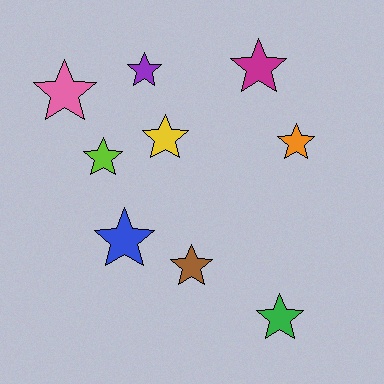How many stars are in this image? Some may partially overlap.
There are 9 stars.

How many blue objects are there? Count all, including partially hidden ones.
There is 1 blue object.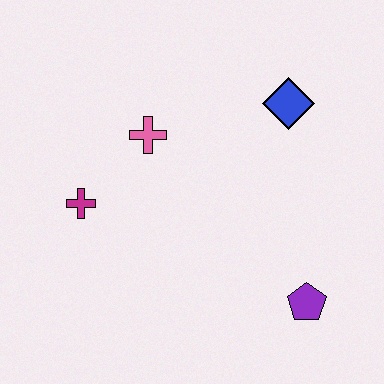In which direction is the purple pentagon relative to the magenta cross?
The purple pentagon is to the right of the magenta cross.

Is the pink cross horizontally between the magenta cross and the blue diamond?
Yes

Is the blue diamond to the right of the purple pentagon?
No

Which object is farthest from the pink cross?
The purple pentagon is farthest from the pink cross.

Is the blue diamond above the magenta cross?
Yes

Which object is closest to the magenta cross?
The pink cross is closest to the magenta cross.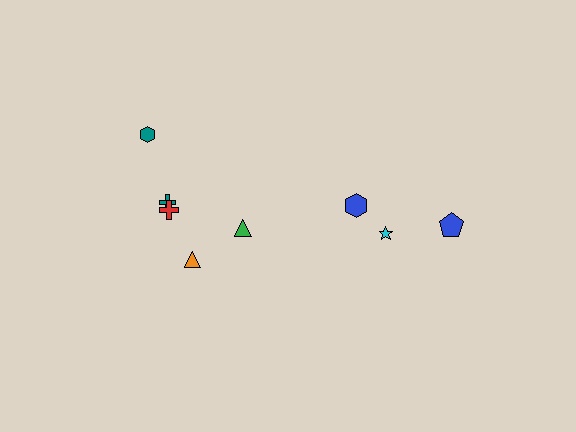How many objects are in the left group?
There are 5 objects.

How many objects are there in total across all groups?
There are 8 objects.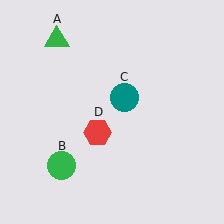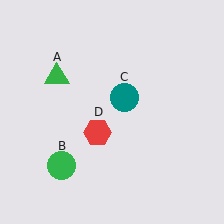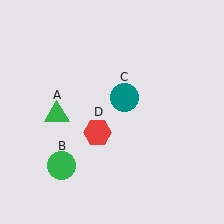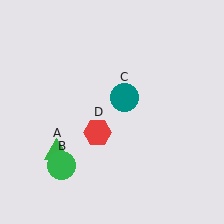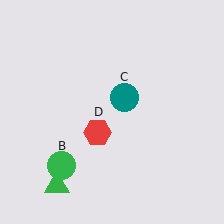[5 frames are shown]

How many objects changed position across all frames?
1 object changed position: green triangle (object A).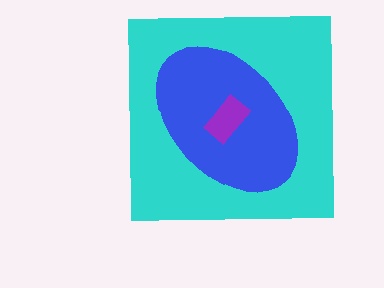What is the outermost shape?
The cyan square.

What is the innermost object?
The purple rectangle.